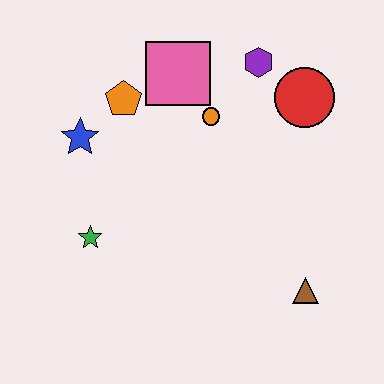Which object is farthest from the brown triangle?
The blue star is farthest from the brown triangle.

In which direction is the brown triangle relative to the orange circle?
The brown triangle is below the orange circle.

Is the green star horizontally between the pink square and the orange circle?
No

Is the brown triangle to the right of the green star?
Yes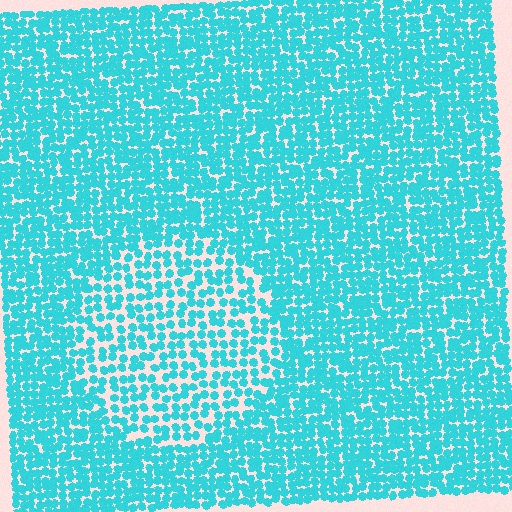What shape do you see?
I see a circle.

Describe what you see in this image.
The image contains small cyan elements arranged at two different densities. A circle-shaped region is visible where the elements are less densely packed than the surrounding area.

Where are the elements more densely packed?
The elements are more densely packed outside the circle boundary.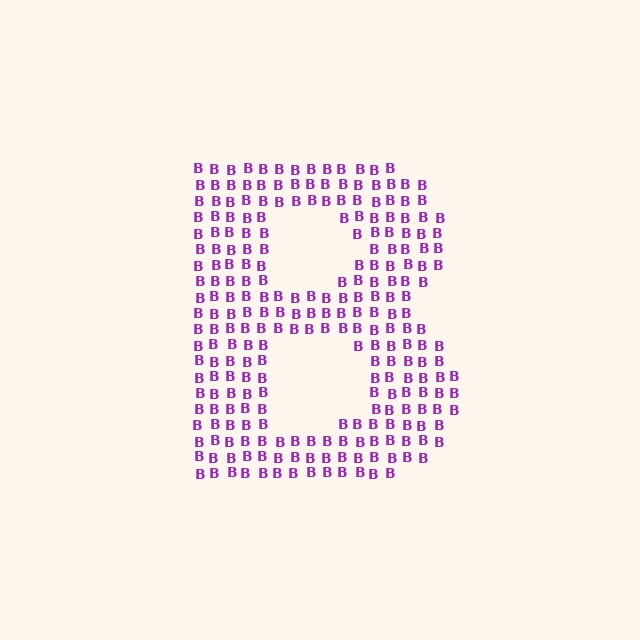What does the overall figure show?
The overall figure shows the letter B.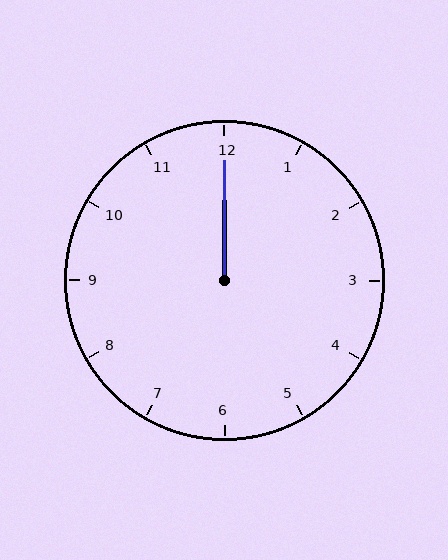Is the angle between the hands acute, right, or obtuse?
It is acute.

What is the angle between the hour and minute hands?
Approximately 0 degrees.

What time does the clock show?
12:00.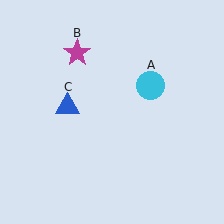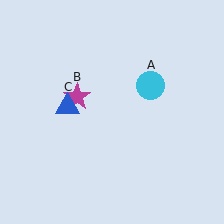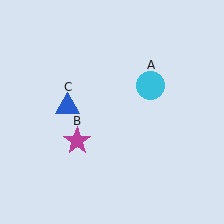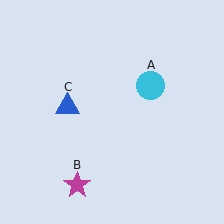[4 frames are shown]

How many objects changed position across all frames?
1 object changed position: magenta star (object B).